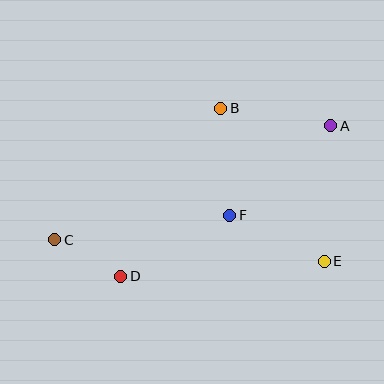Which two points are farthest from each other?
Points A and C are farthest from each other.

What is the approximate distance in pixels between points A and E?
The distance between A and E is approximately 135 pixels.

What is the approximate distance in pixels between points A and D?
The distance between A and D is approximately 258 pixels.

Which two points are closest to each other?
Points C and D are closest to each other.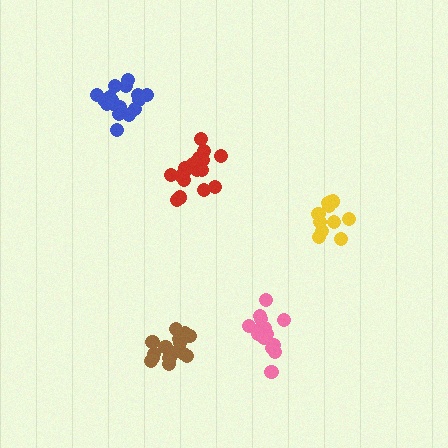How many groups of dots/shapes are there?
There are 5 groups.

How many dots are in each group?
Group 1: 17 dots, Group 2: 16 dots, Group 3: 11 dots, Group 4: 17 dots, Group 5: 17 dots (78 total).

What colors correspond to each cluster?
The clusters are colored: red, pink, yellow, blue, brown.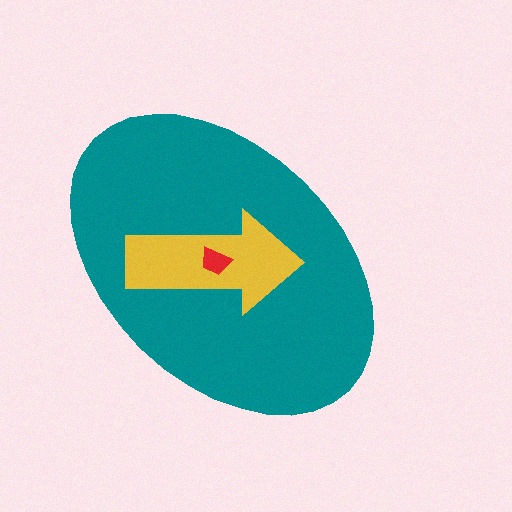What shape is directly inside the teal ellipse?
The yellow arrow.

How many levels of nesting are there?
3.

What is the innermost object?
The red trapezoid.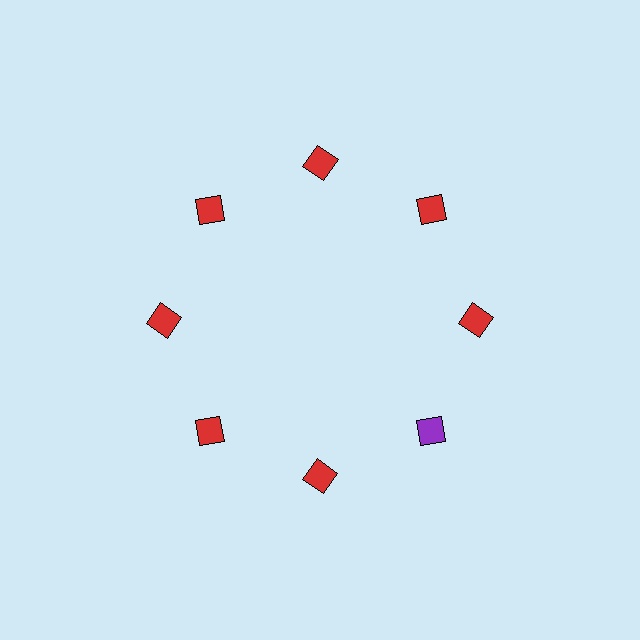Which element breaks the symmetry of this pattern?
The purple diamond at roughly the 4 o'clock position breaks the symmetry. All other shapes are red diamonds.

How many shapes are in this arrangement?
There are 8 shapes arranged in a ring pattern.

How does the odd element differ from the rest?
It has a different color: purple instead of red.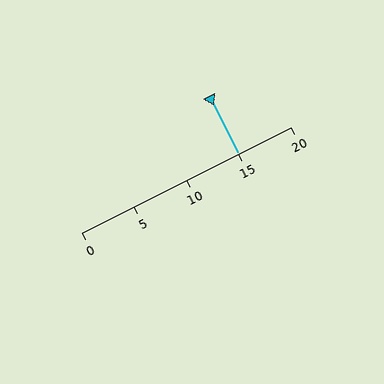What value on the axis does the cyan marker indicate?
The marker indicates approximately 15.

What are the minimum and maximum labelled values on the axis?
The axis runs from 0 to 20.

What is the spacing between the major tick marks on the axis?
The major ticks are spaced 5 apart.